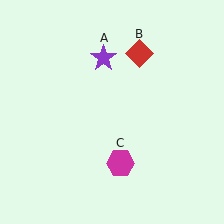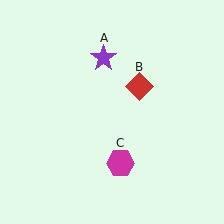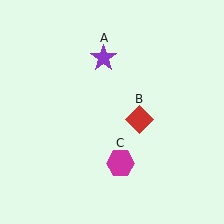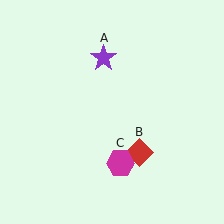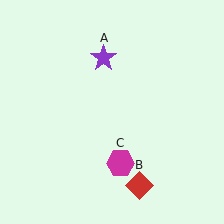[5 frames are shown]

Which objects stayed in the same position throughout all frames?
Purple star (object A) and magenta hexagon (object C) remained stationary.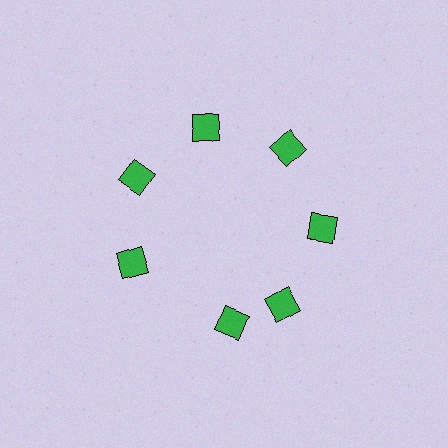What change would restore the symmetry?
The symmetry would be restored by rotating it back into even spacing with its neighbors so that all 7 squares sit at equal angles and equal distance from the center.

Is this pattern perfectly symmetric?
No. The 7 green squares are arranged in a ring, but one element near the 6 o'clock position is rotated out of alignment along the ring, breaking the 7-fold rotational symmetry.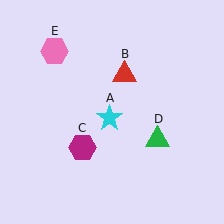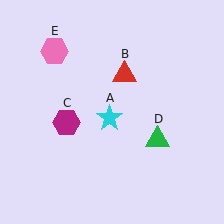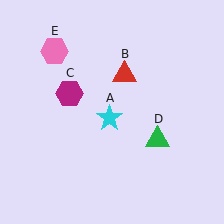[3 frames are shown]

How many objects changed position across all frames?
1 object changed position: magenta hexagon (object C).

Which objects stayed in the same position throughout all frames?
Cyan star (object A) and red triangle (object B) and green triangle (object D) and pink hexagon (object E) remained stationary.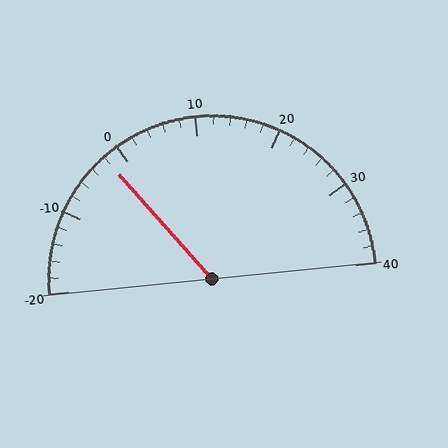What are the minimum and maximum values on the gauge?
The gauge ranges from -20 to 40.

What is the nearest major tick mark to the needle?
The nearest major tick mark is 0.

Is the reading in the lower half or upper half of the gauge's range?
The reading is in the lower half of the range (-20 to 40).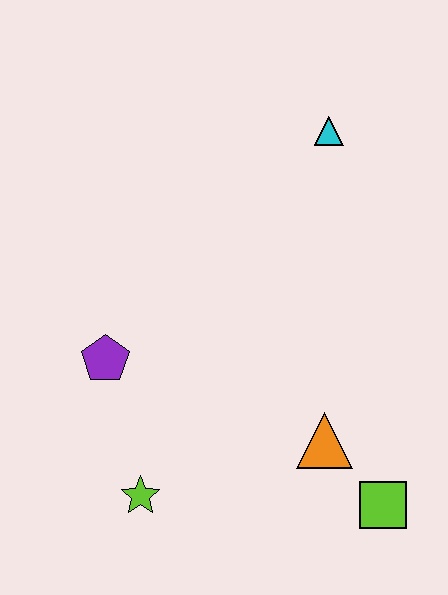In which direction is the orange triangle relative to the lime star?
The orange triangle is to the right of the lime star.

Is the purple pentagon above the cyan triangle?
No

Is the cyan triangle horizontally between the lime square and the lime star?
Yes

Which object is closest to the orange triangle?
The lime square is closest to the orange triangle.